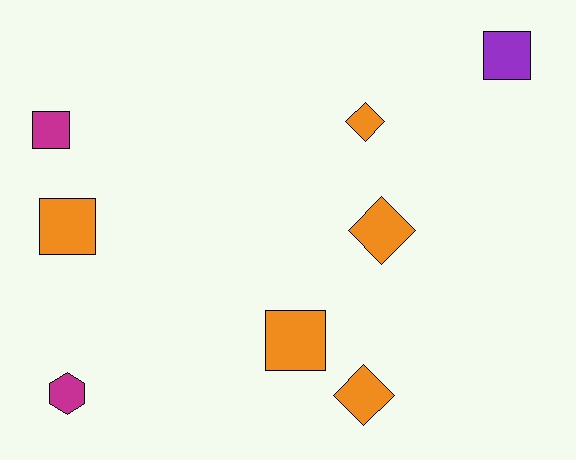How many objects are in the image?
There are 8 objects.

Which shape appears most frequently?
Square, with 4 objects.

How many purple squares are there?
There is 1 purple square.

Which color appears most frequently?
Orange, with 5 objects.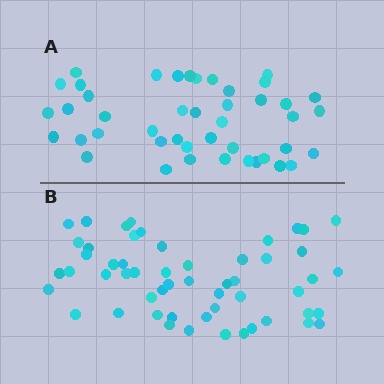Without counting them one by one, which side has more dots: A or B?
Region B (the bottom region) has more dots.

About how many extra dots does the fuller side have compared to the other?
Region B has roughly 10 or so more dots than region A.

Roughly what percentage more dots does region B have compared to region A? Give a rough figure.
About 25% more.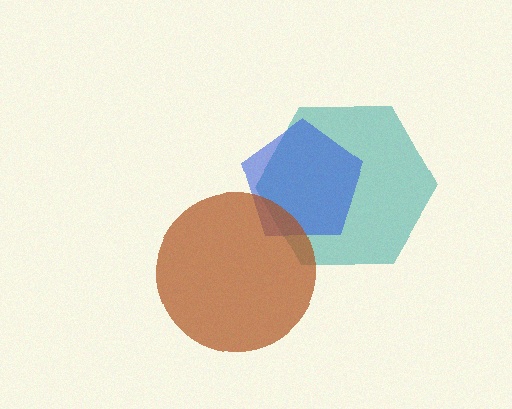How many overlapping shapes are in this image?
There are 3 overlapping shapes in the image.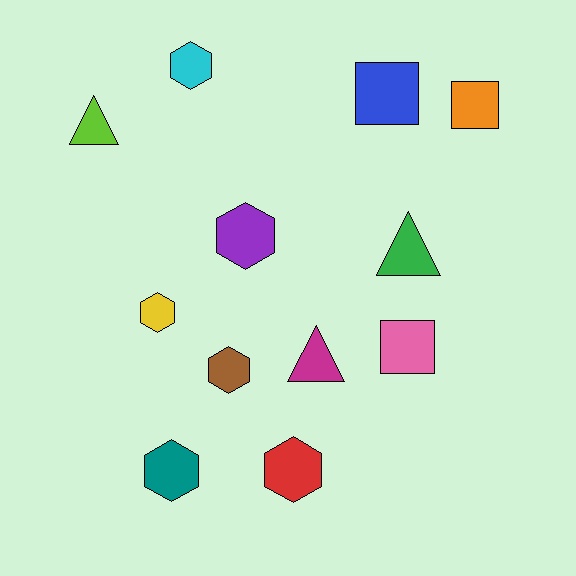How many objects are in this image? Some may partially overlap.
There are 12 objects.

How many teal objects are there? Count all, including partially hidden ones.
There is 1 teal object.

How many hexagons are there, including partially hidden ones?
There are 6 hexagons.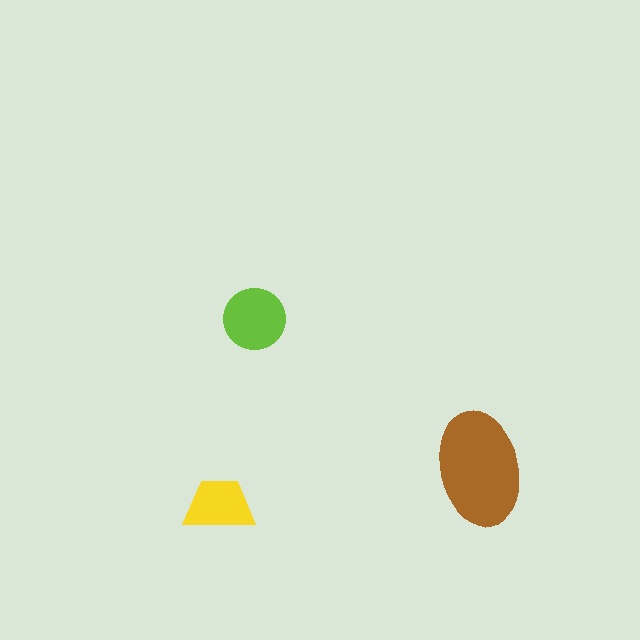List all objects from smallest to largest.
The yellow trapezoid, the lime circle, the brown ellipse.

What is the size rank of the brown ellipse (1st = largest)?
1st.